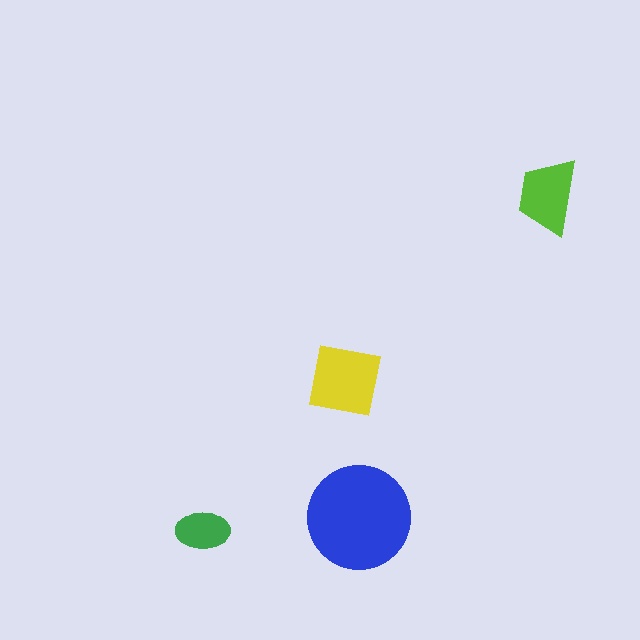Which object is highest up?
The lime trapezoid is topmost.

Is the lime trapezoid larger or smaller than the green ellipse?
Larger.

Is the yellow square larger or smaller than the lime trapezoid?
Larger.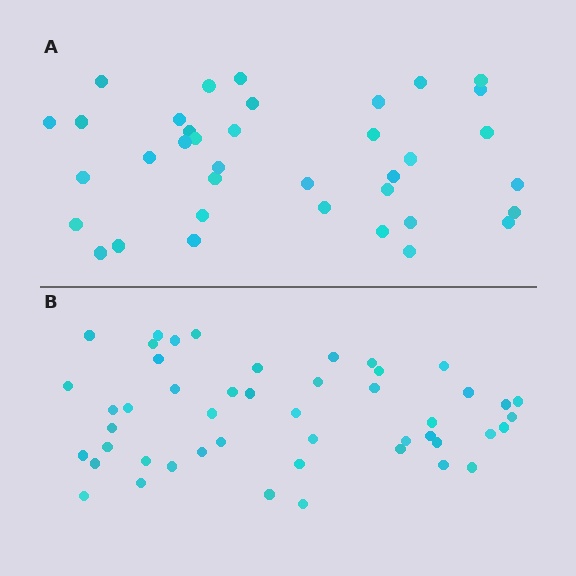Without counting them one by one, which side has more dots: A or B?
Region B (the bottom region) has more dots.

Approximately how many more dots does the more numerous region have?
Region B has roughly 12 or so more dots than region A.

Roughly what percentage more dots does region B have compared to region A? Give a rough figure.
About 30% more.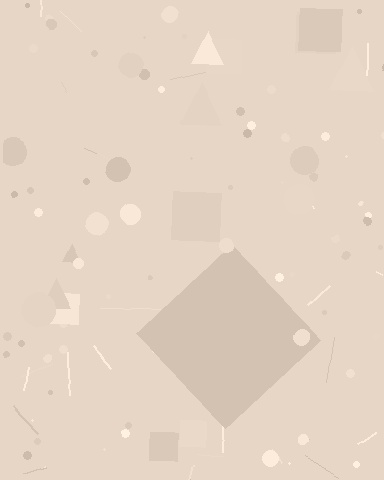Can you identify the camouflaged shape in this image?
The camouflaged shape is a diamond.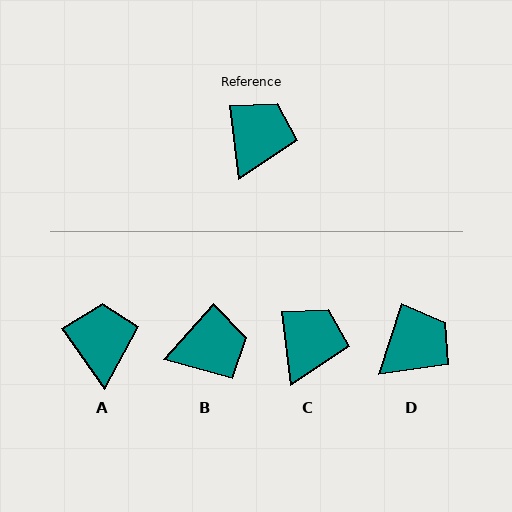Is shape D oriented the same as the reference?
No, it is off by about 25 degrees.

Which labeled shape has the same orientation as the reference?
C.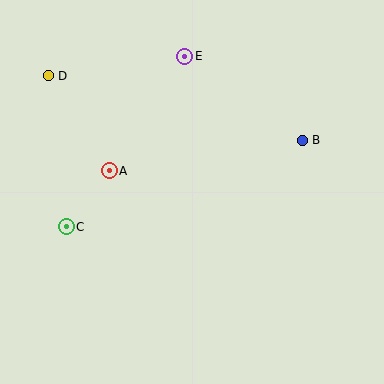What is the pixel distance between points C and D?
The distance between C and D is 152 pixels.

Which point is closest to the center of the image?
Point A at (109, 171) is closest to the center.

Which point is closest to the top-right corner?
Point B is closest to the top-right corner.